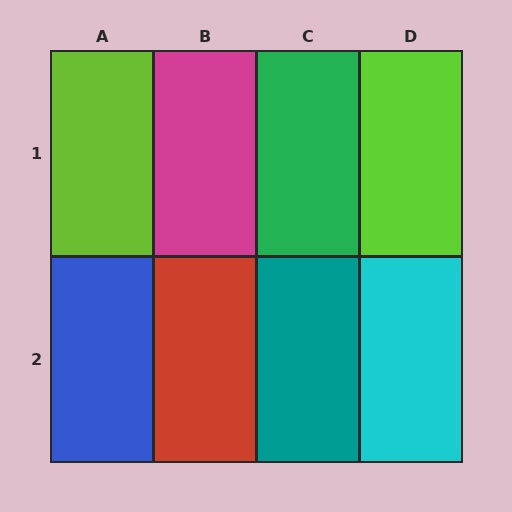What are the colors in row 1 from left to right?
Lime, magenta, green, lime.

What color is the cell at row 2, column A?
Blue.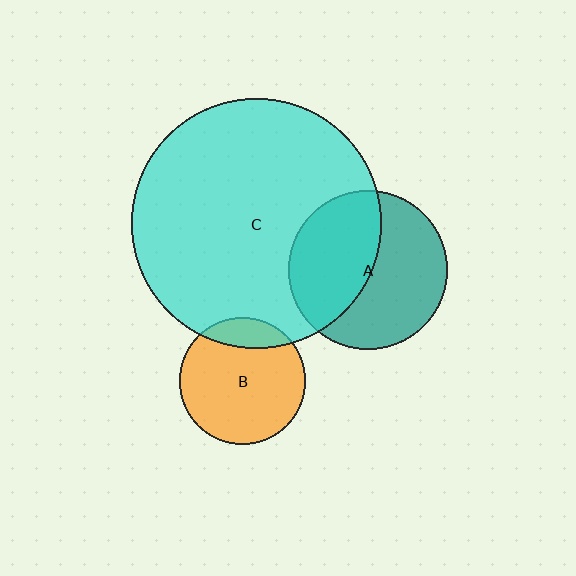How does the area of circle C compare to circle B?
Approximately 3.9 times.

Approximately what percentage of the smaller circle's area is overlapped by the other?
Approximately 15%.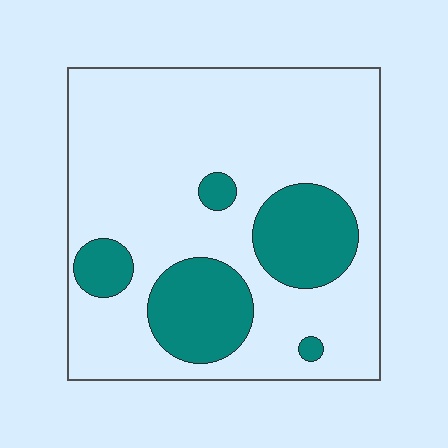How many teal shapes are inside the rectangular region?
5.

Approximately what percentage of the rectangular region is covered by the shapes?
Approximately 25%.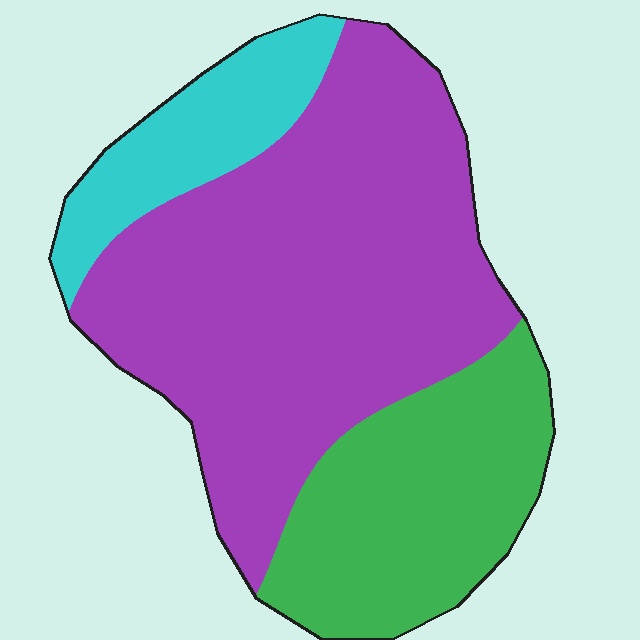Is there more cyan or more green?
Green.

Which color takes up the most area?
Purple, at roughly 60%.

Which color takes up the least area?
Cyan, at roughly 15%.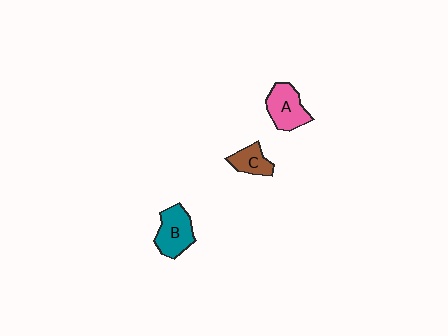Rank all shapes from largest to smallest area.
From largest to smallest: B (teal), A (pink), C (brown).